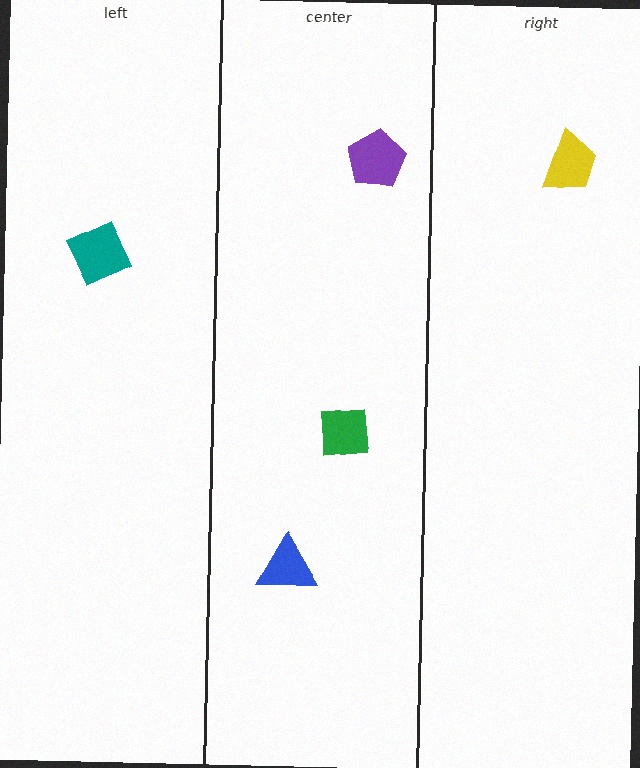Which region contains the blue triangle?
The center region.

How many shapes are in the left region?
1.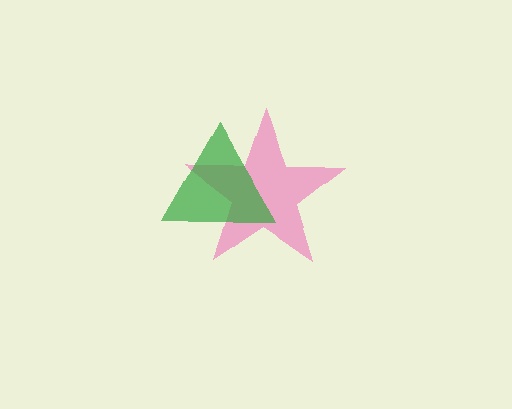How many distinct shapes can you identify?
There are 2 distinct shapes: a pink star, a green triangle.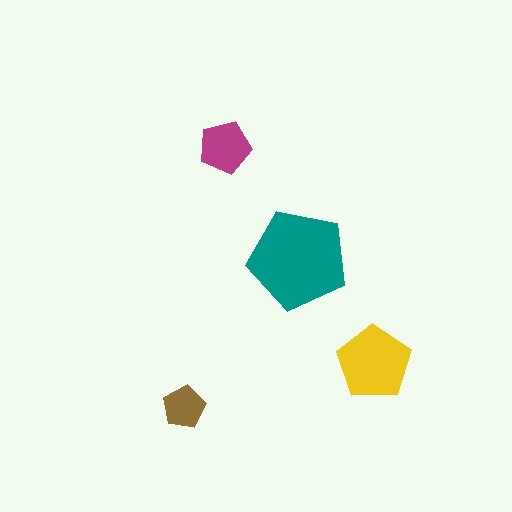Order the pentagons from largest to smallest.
the teal one, the yellow one, the magenta one, the brown one.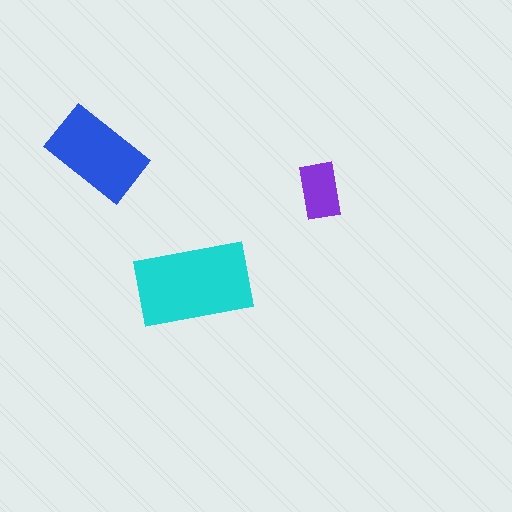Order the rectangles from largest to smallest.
the cyan one, the blue one, the purple one.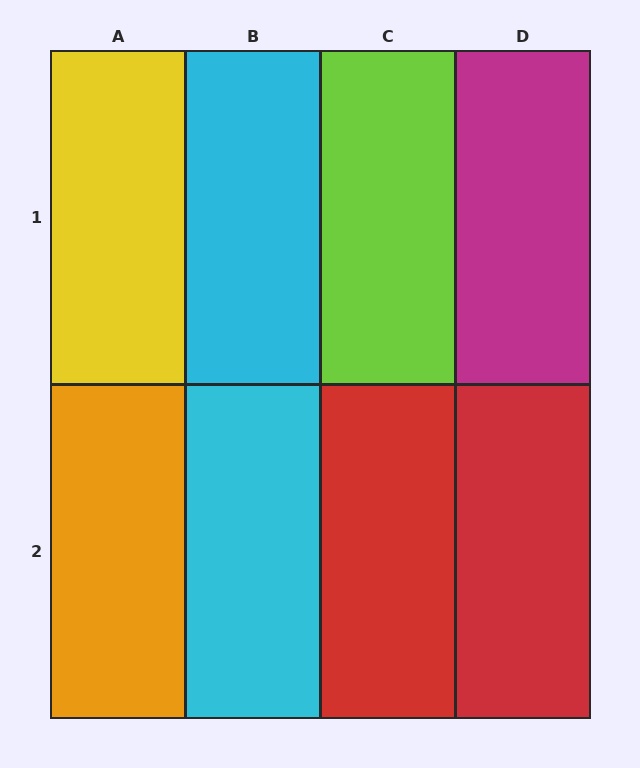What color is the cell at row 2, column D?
Red.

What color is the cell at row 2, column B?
Cyan.